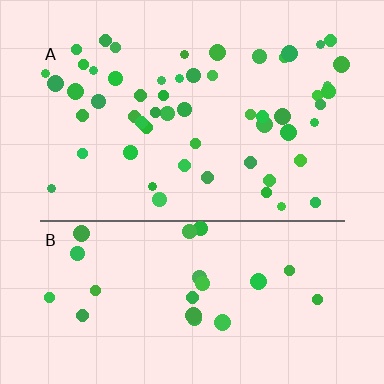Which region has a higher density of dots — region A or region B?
A (the top).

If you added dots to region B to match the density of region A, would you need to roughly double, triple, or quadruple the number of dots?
Approximately double.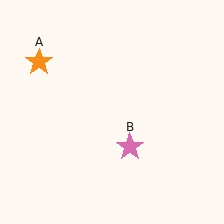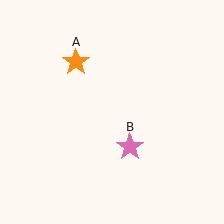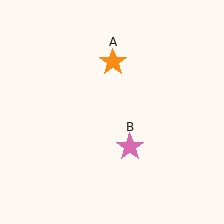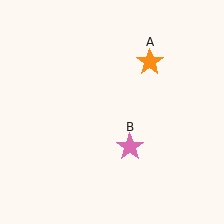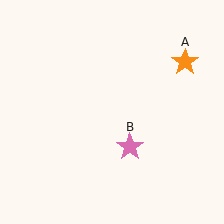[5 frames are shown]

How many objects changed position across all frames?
1 object changed position: orange star (object A).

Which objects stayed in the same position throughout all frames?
Pink star (object B) remained stationary.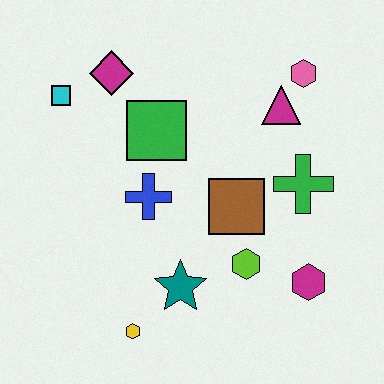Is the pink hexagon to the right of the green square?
Yes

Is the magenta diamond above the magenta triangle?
Yes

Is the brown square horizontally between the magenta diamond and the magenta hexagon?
Yes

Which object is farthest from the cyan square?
The magenta hexagon is farthest from the cyan square.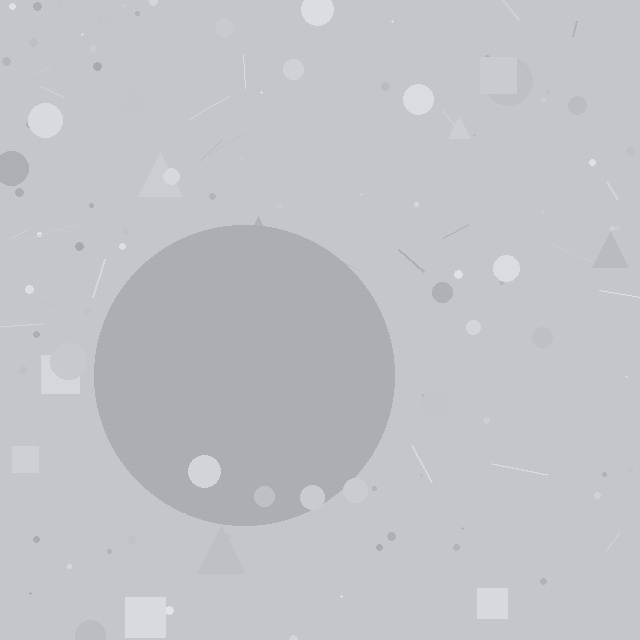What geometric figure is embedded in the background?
A circle is embedded in the background.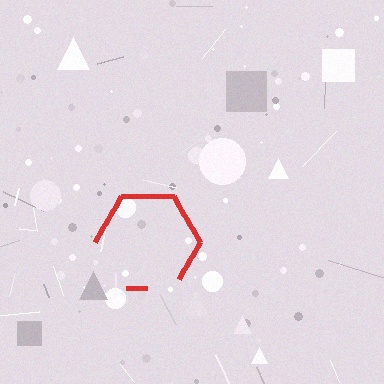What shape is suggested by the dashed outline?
The dashed outline suggests a hexagon.